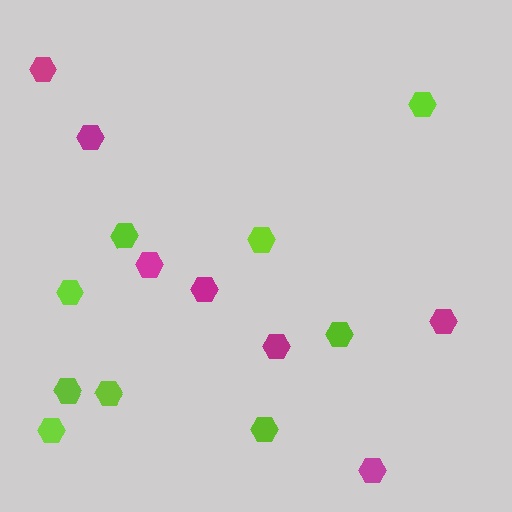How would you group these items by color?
There are 2 groups: one group of magenta hexagons (7) and one group of lime hexagons (9).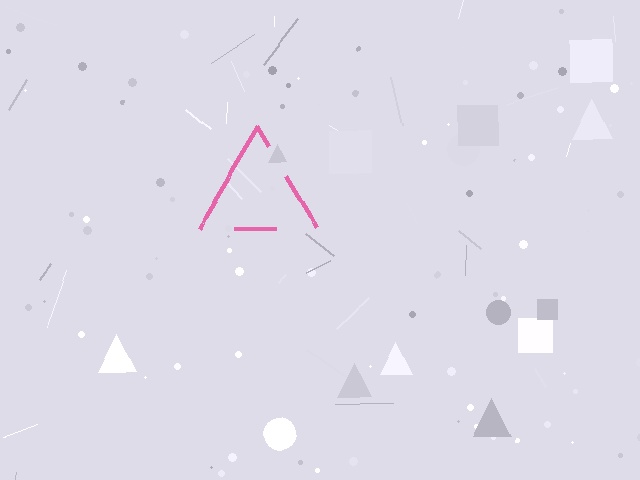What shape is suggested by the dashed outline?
The dashed outline suggests a triangle.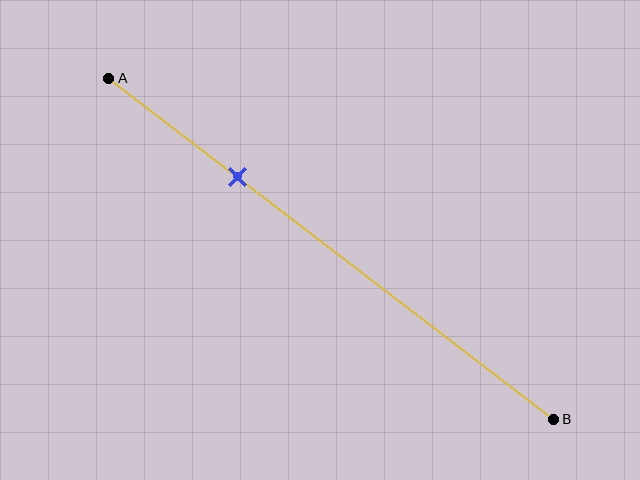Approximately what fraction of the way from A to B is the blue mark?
The blue mark is approximately 30% of the way from A to B.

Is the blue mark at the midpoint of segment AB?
No, the mark is at about 30% from A, not at the 50% midpoint.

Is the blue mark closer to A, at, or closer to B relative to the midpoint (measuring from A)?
The blue mark is closer to point A than the midpoint of segment AB.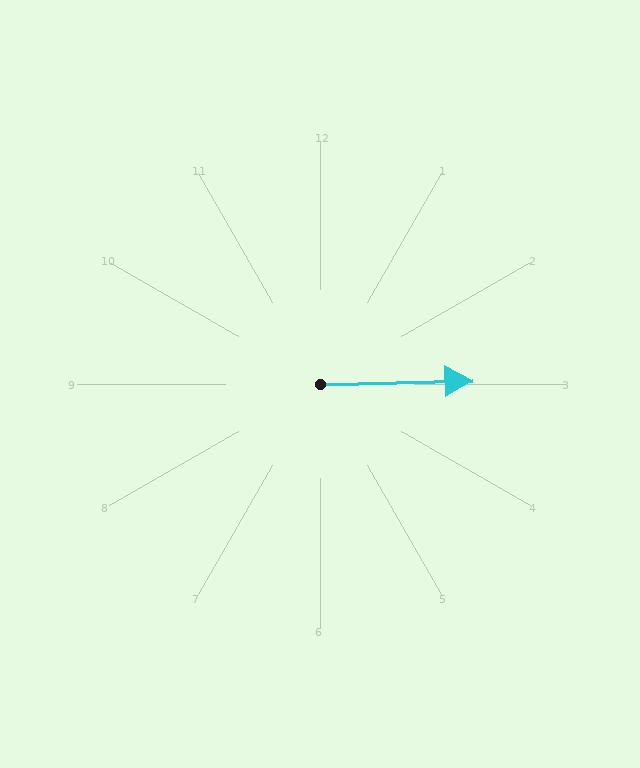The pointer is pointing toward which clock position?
Roughly 3 o'clock.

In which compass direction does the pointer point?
East.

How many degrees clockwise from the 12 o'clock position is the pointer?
Approximately 89 degrees.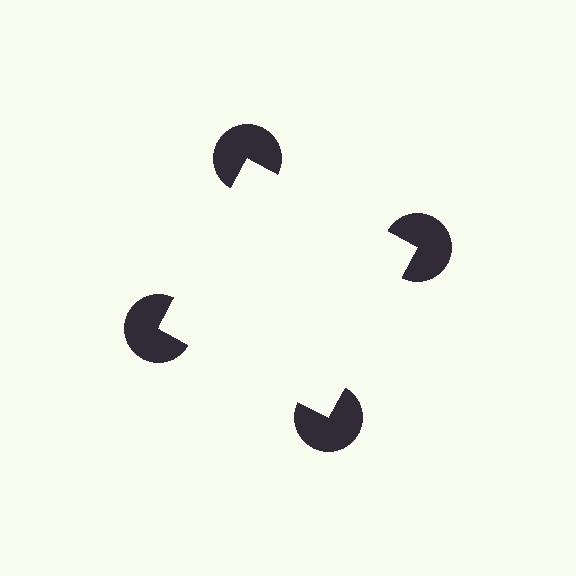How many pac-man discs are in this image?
There are 4 — one at each vertex of the illusory square.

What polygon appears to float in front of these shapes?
An illusory square — its edges are inferred from the aligned wedge cuts in the pac-man discs, not physically drawn.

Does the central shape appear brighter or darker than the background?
It typically appears slightly brighter than the background, even though no actual brightness change is drawn.